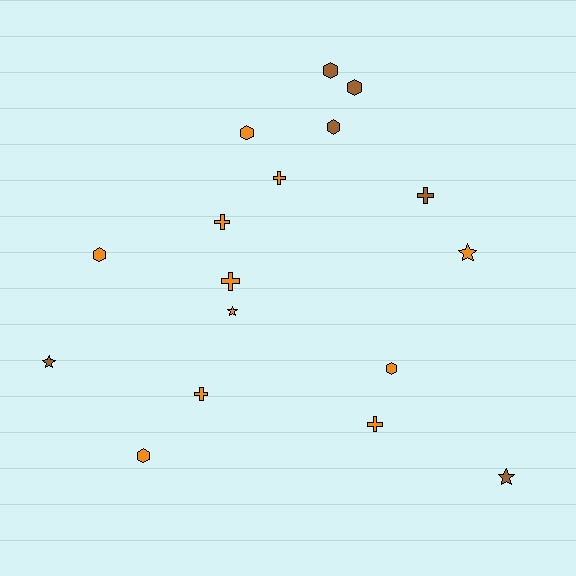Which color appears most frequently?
Orange, with 11 objects.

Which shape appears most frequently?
Hexagon, with 7 objects.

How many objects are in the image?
There are 17 objects.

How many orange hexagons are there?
There are 4 orange hexagons.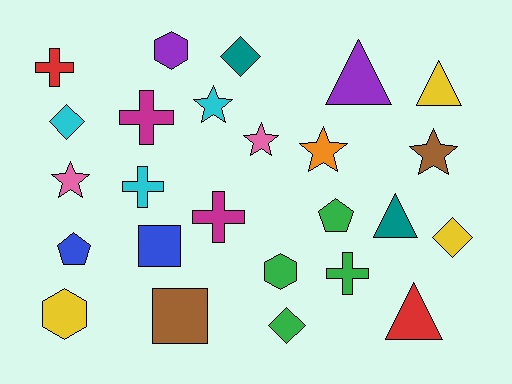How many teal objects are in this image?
There are 2 teal objects.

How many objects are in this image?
There are 25 objects.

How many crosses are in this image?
There are 5 crosses.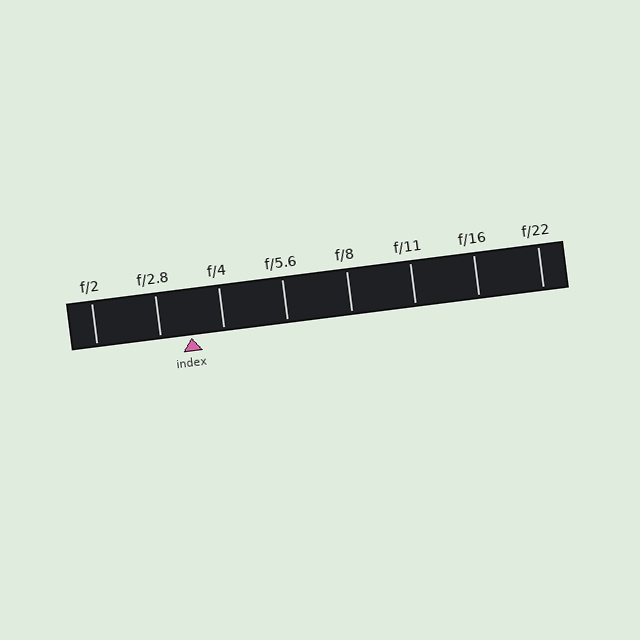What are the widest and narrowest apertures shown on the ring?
The widest aperture shown is f/2 and the narrowest is f/22.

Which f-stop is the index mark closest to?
The index mark is closest to f/2.8.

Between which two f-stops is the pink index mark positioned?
The index mark is between f/2.8 and f/4.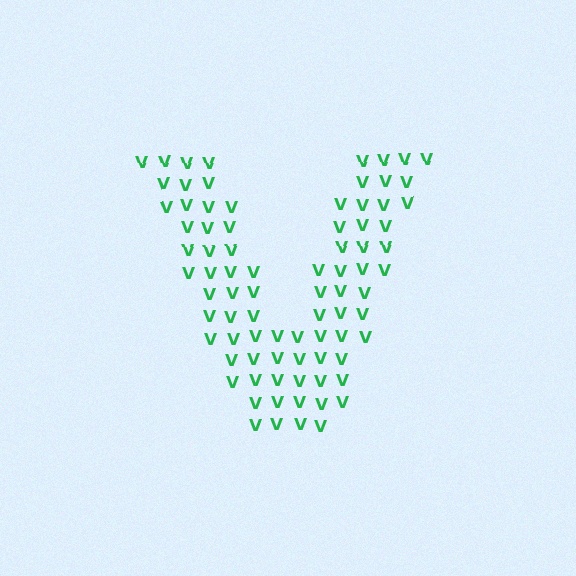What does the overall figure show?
The overall figure shows the letter V.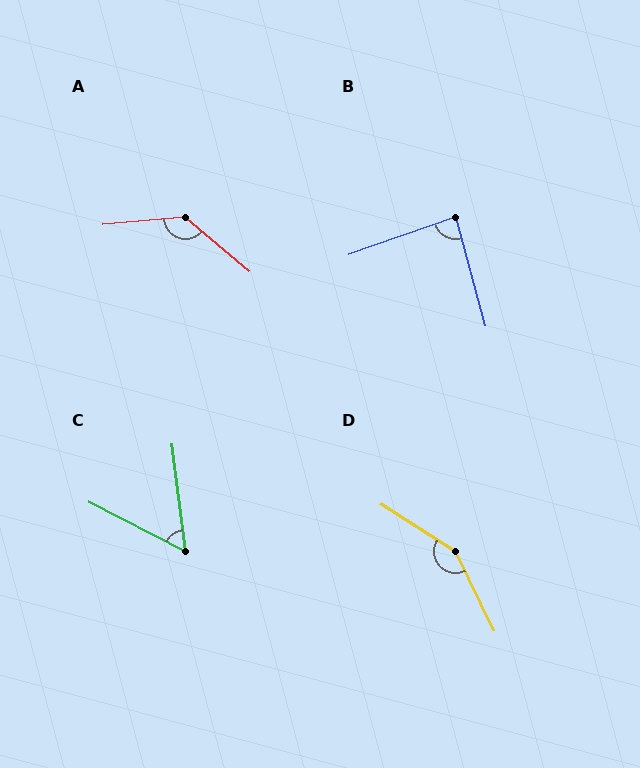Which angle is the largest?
D, at approximately 149 degrees.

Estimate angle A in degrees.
Approximately 135 degrees.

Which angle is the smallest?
C, at approximately 56 degrees.